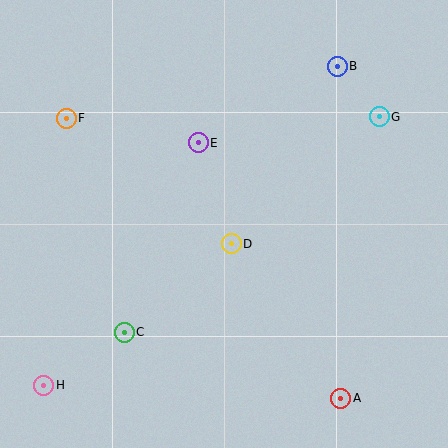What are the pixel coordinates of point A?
Point A is at (341, 398).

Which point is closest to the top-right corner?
Point B is closest to the top-right corner.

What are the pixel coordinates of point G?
Point G is at (379, 117).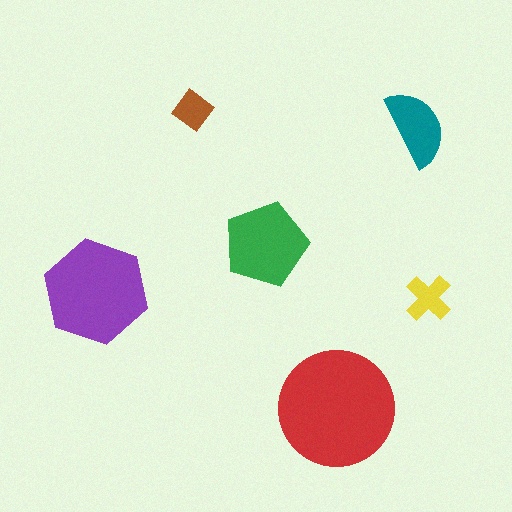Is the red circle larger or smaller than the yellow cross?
Larger.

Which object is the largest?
The red circle.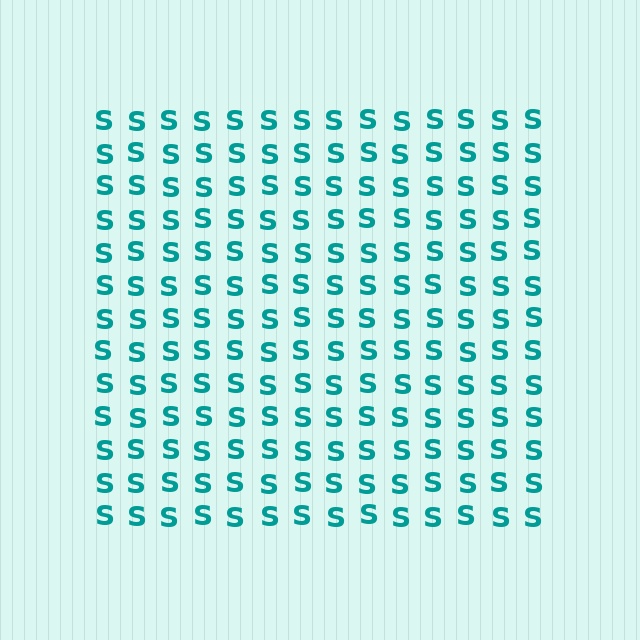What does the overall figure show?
The overall figure shows a square.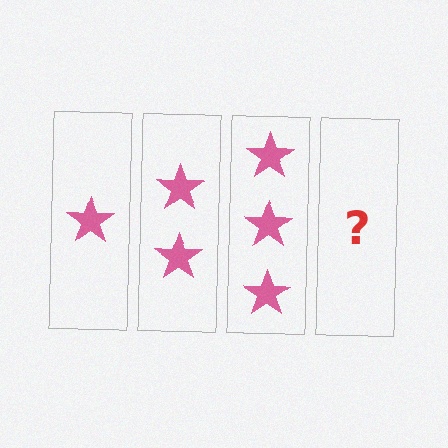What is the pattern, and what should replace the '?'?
The pattern is that each step adds one more star. The '?' should be 4 stars.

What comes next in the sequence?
The next element should be 4 stars.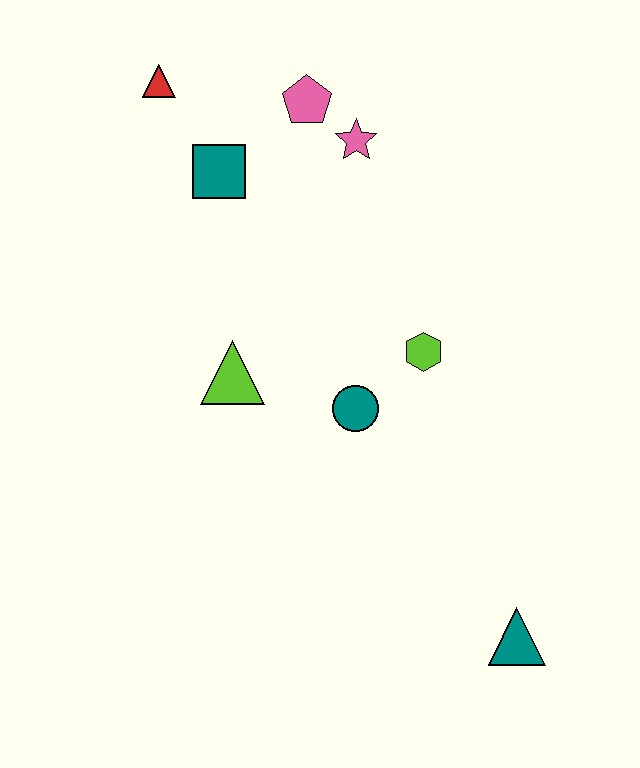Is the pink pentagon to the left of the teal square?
No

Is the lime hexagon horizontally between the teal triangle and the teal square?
Yes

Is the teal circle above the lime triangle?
No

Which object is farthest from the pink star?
The teal triangle is farthest from the pink star.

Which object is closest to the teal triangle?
The teal circle is closest to the teal triangle.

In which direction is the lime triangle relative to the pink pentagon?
The lime triangle is below the pink pentagon.